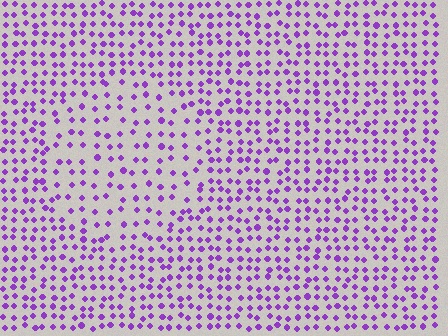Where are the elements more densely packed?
The elements are more densely packed outside the circle boundary.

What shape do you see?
I see a circle.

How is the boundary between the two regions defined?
The boundary is defined by a change in element density (approximately 1.7x ratio). All elements are the same color, size, and shape.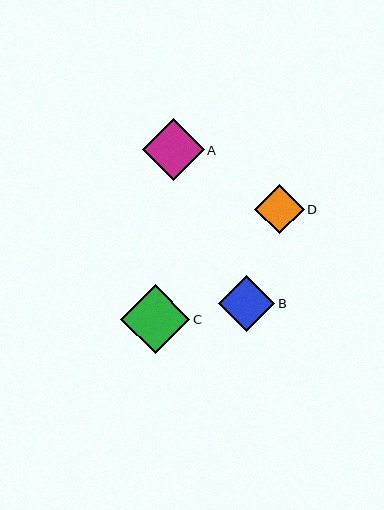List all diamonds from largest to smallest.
From largest to smallest: C, A, B, D.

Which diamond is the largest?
Diamond C is the largest with a size of approximately 69 pixels.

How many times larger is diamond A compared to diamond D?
Diamond A is approximately 1.2 times the size of diamond D.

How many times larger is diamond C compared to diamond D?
Diamond C is approximately 1.4 times the size of diamond D.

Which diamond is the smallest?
Diamond D is the smallest with a size of approximately 50 pixels.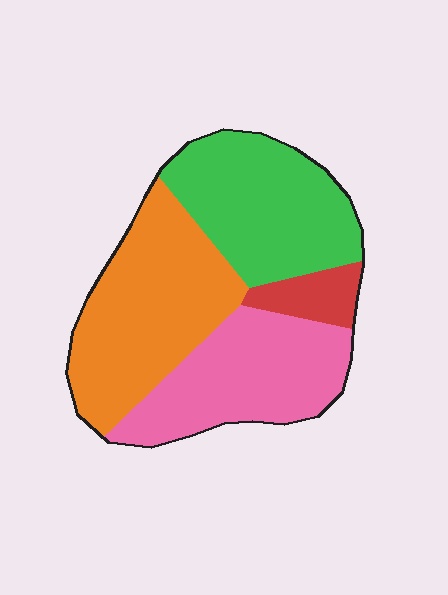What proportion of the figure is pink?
Pink covers around 30% of the figure.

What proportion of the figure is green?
Green covers 30% of the figure.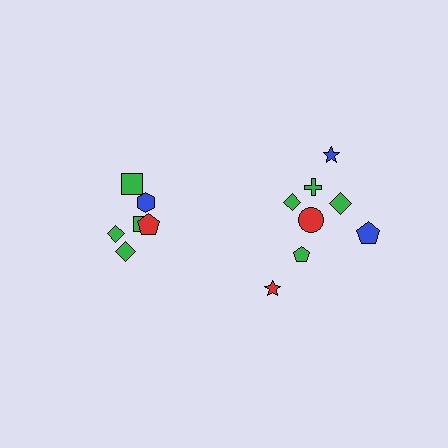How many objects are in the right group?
There are 8 objects.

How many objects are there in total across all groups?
There are 14 objects.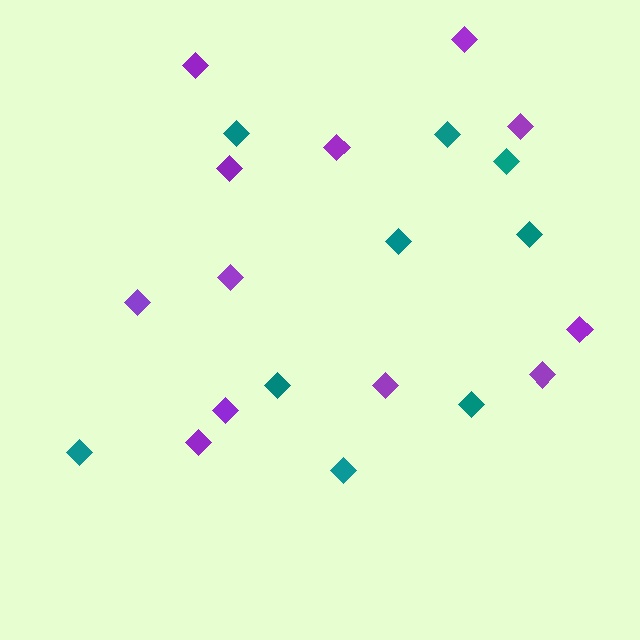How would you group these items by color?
There are 2 groups: one group of purple diamonds (12) and one group of teal diamonds (9).